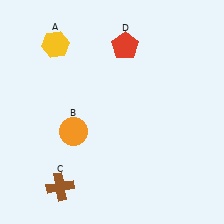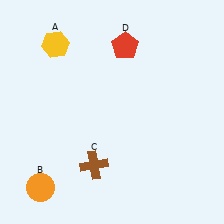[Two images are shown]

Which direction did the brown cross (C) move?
The brown cross (C) moved right.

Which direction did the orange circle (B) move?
The orange circle (B) moved down.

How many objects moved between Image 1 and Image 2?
2 objects moved between the two images.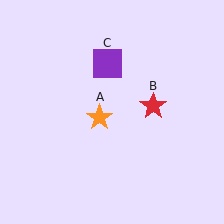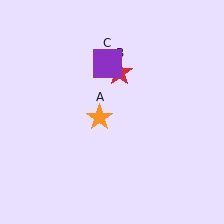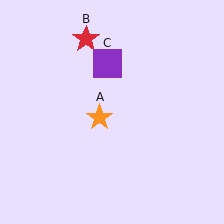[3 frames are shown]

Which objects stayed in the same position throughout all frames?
Orange star (object A) and purple square (object C) remained stationary.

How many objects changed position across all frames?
1 object changed position: red star (object B).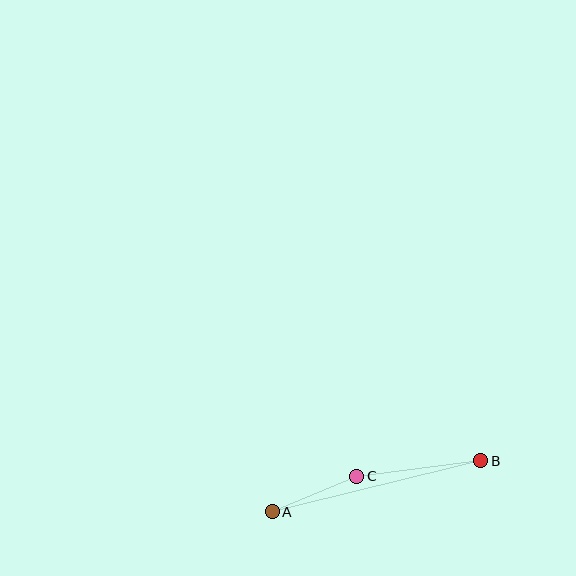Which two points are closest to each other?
Points A and C are closest to each other.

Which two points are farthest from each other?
Points A and B are farthest from each other.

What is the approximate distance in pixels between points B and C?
The distance between B and C is approximately 125 pixels.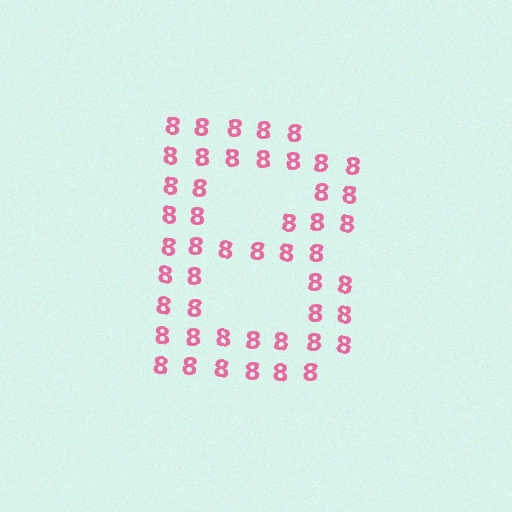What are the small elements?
The small elements are digit 8's.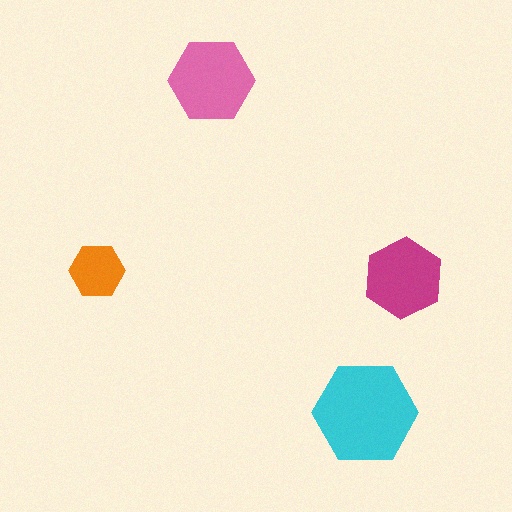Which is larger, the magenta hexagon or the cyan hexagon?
The cyan one.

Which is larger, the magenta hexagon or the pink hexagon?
The pink one.